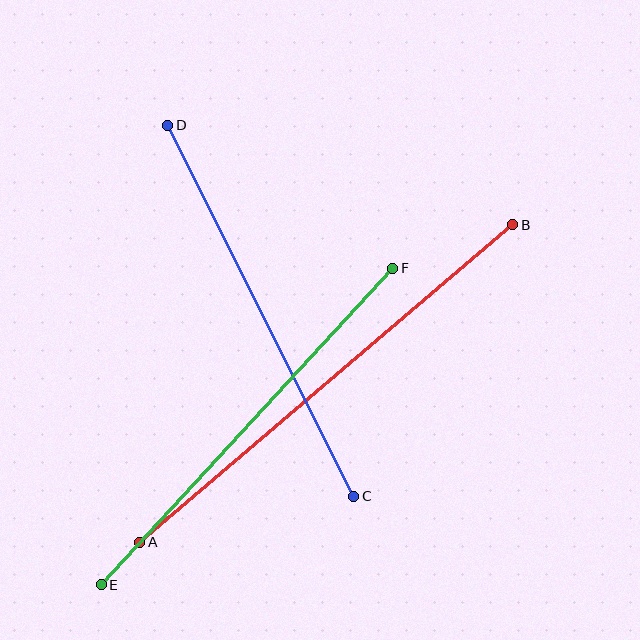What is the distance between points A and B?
The distance is approximately 490 pixels.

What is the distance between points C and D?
The distance is approximately 415 pixels.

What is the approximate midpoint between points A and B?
The midpoint is at approximately (326, 383) pixels.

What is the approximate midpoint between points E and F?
The midpoint is at approximately (247, 427) pixels.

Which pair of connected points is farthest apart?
Points A and B are farthest apart.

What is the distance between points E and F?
The distance is approximately 430 pixels.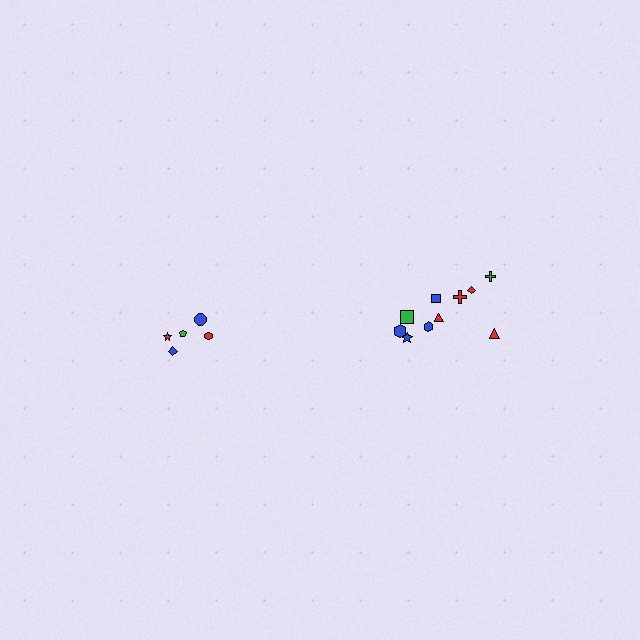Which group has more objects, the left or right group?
The right group.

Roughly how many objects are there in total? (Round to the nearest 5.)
Roughly 15 objects in total.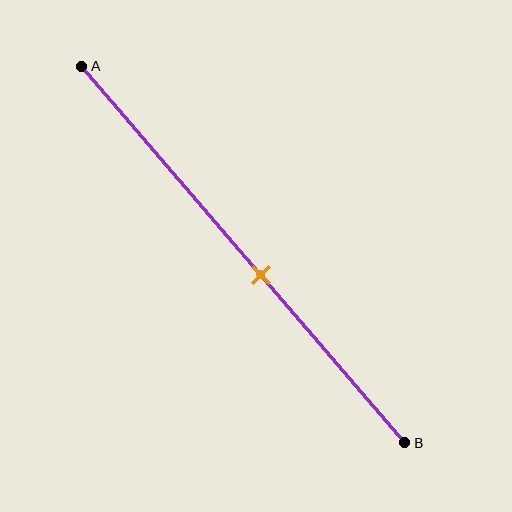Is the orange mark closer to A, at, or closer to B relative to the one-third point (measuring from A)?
The orange mark is closer to point B than the one-third point of segment AB.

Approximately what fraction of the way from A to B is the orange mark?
The orange mark is approximately 55% of the way from A to B.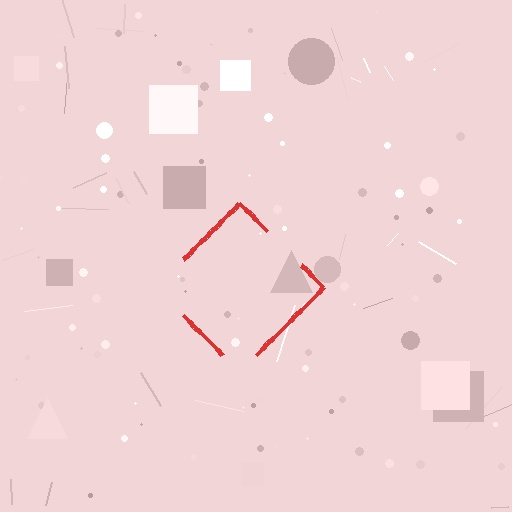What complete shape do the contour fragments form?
The contour fragments form a diamond.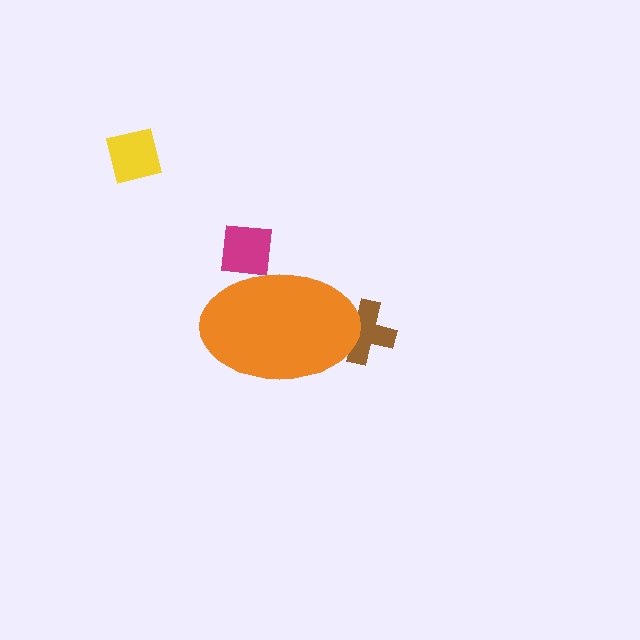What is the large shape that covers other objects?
An orange ellipse.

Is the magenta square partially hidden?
Yes, the magenta square is partially hidden behind the orange ellipse.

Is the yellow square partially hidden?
No, the yellow square is fully visible.